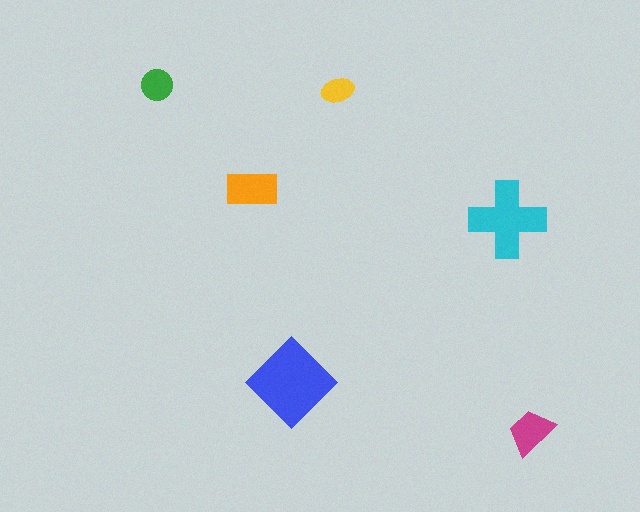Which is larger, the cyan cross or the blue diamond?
The blue diamond.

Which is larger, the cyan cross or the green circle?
The cyan cross.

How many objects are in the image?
There are 6 objects in the image.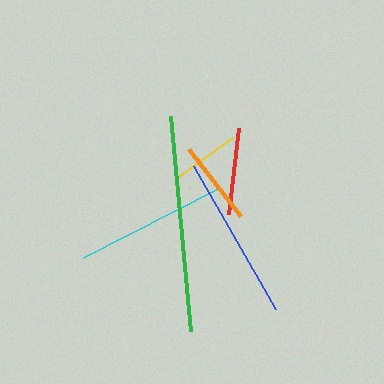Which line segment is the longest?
The green line is the longest at approximately 216 pixels.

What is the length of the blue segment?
The blue segment is approximately 165 pixels long.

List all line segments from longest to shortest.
From longest to shortest: green, blue, cyan, red, orange, yellow.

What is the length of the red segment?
The red segment is approximately 86 pixels long.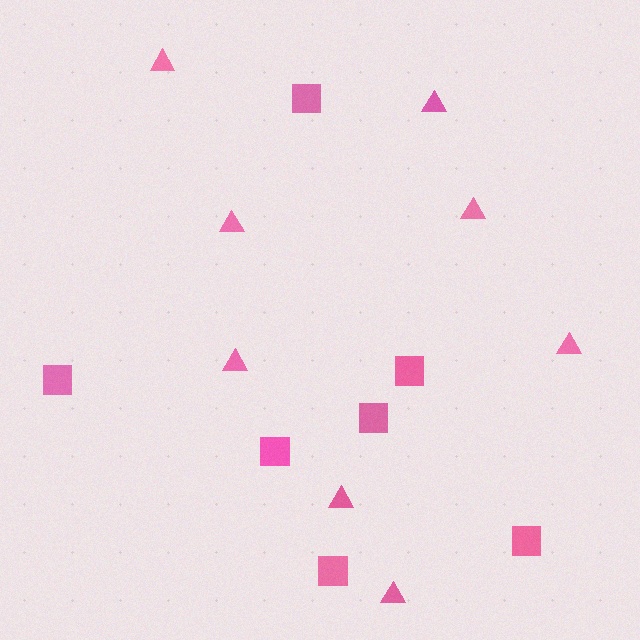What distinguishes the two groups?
There are 2 groups: one group of triangles (8) and one group of squares (7).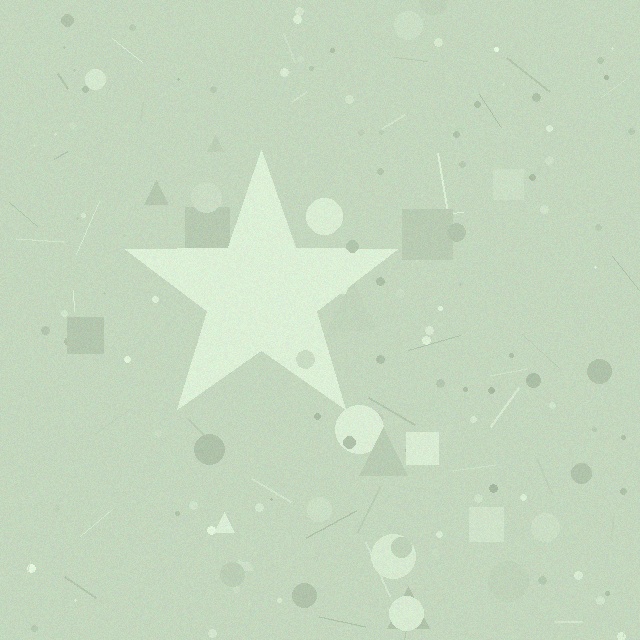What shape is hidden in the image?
A star is hidden in the image.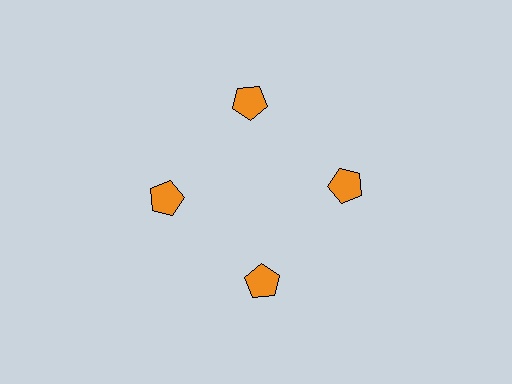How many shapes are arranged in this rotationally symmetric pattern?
There are 4 shapes, arranged in 4 groups of 1.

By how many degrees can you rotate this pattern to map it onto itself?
The pattern maps onto itself every 90 degrees of rotation.